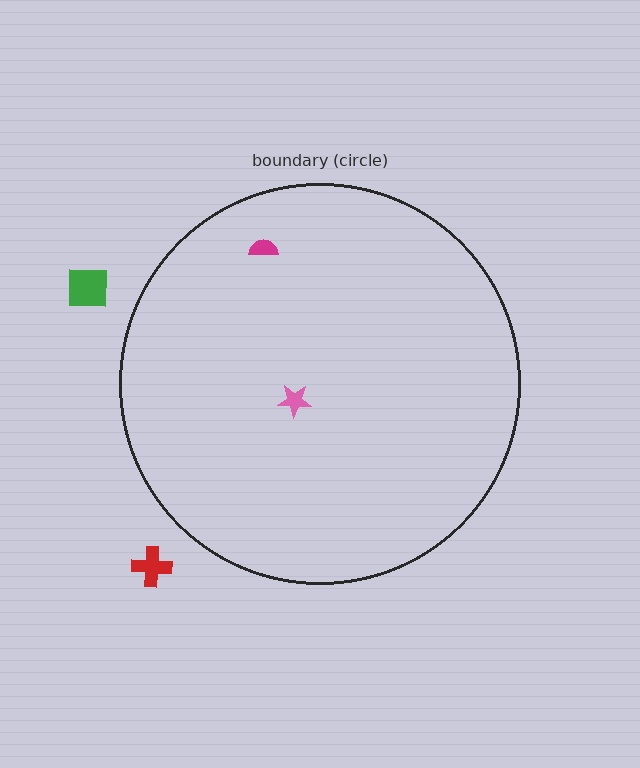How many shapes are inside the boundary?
2 inside, 2 outside.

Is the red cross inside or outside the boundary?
Outside.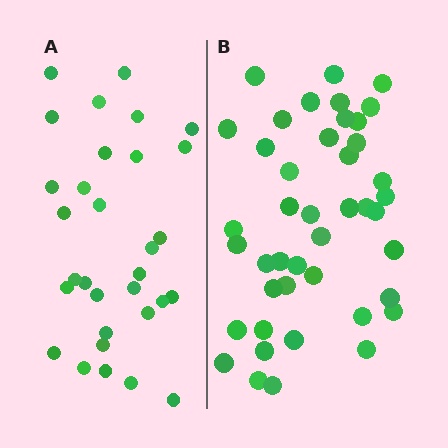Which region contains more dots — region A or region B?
Region B (the right region) has more dots.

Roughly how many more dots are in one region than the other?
Region B has roughly 12 or so more dots than region A.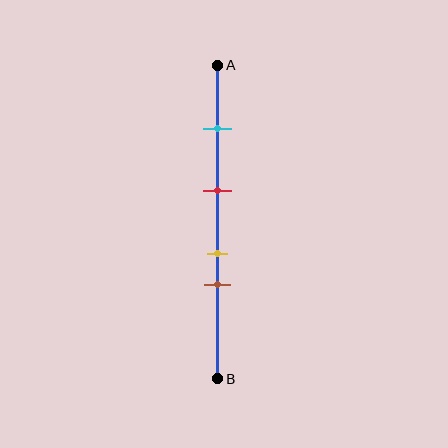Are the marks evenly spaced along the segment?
No, the marks are not evenly spaced.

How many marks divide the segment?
There are 4 marks dividing the segment.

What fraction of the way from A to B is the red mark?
The red mark is approximately 40% (0.4) of the way from A to B.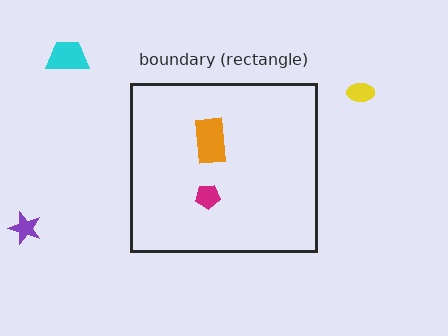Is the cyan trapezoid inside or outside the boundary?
Outside.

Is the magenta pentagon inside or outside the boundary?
Inside.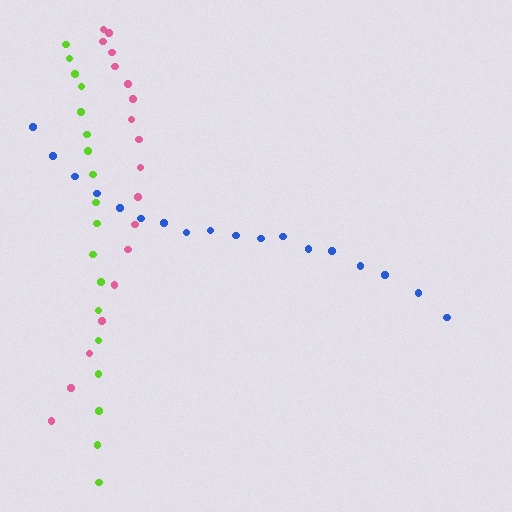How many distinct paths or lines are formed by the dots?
There are 3 distinct paths.